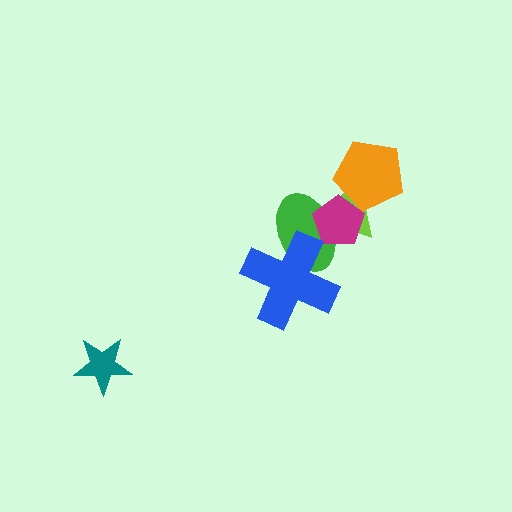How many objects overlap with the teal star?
0 objects overlap with the teal star.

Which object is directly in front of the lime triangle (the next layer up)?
The green ellipse is directly in front of the lime triangle.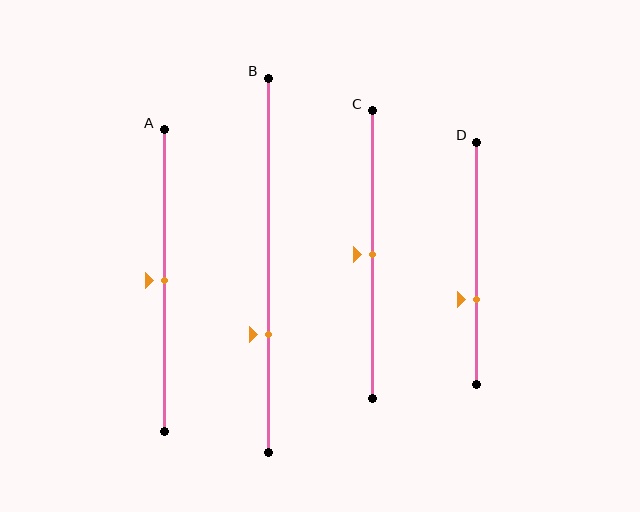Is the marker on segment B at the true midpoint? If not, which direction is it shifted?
No, the marker on segment B is shifted downward by about 19% of the segment length.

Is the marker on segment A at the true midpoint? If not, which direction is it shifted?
Yes, the marker on segment A is at the true midpoint.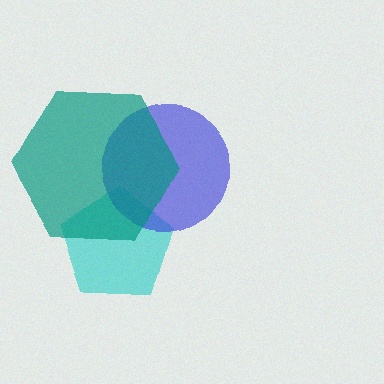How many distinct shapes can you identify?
There are 3 distinct shapes: a cyan pentagon, a blue circle, a teal hexagon.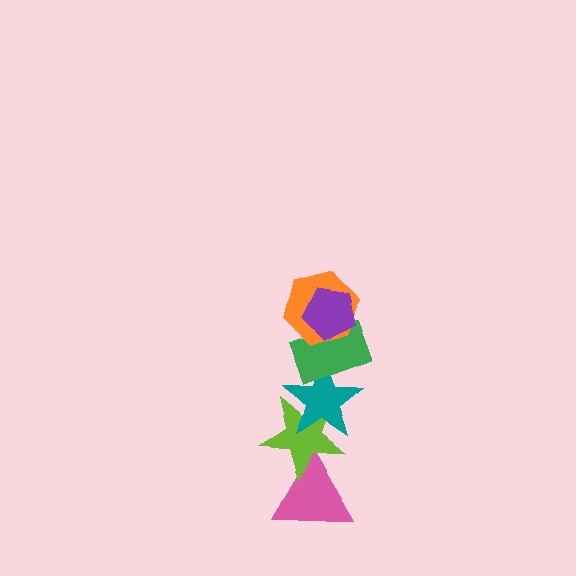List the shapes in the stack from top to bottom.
From top to bottom: the purple pentagon, the orange hexagon, the green rectangle, the teal star, the lime star, the pink triangle.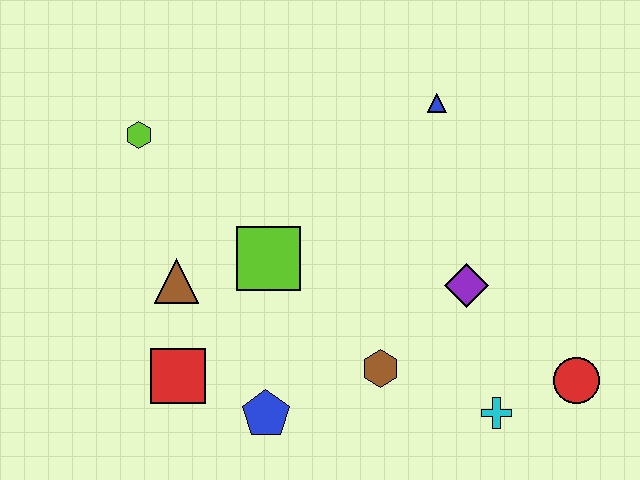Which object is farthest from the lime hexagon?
The red circle is farthest from the lime hexagon.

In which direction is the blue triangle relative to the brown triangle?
The blue triangle is to the right of the brown triangle.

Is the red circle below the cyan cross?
No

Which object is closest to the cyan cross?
The red circle is closest to the cyan cross.